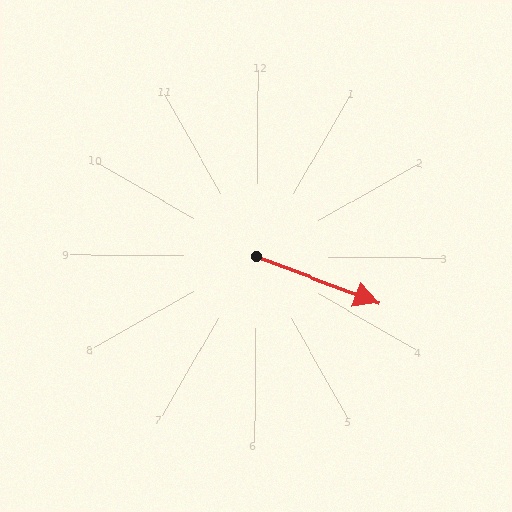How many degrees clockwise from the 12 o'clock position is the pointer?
Approximately 110 degrees.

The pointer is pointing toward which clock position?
Roughly 4 o'clock.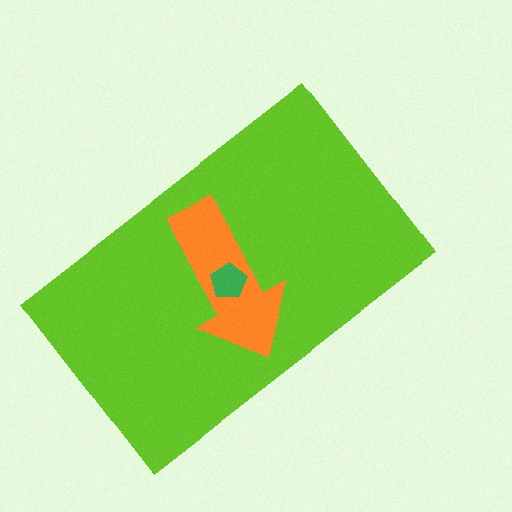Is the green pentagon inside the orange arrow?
Yes.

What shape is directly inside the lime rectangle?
The orange arrow.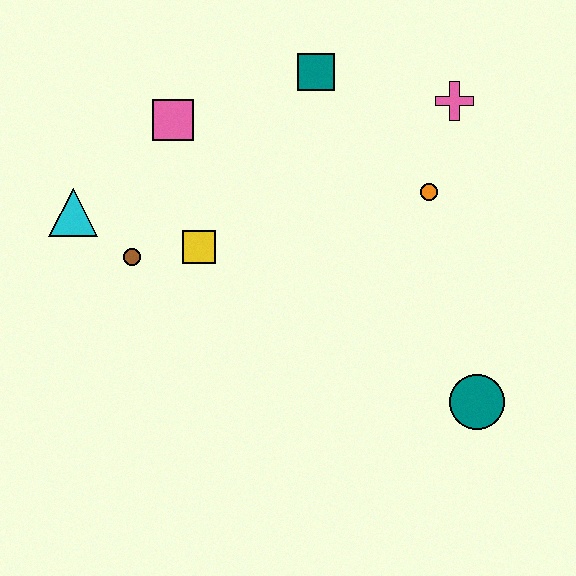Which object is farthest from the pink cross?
The cyan triangle is farthest from the pink cross.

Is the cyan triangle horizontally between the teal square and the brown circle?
No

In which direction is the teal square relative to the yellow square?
The teal square is above the yellow square.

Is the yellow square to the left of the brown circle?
No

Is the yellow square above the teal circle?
Yes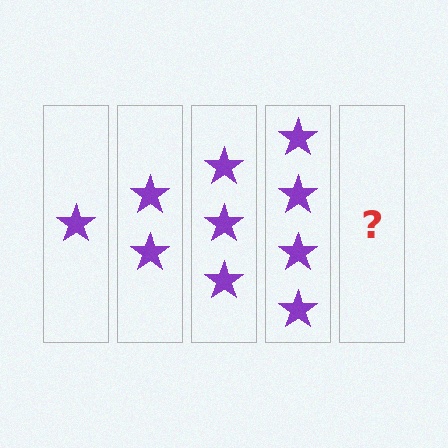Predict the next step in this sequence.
The next step is 5 stars.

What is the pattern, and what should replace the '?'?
The pattern is that each step adds one more star. The '?' should be 5 stars.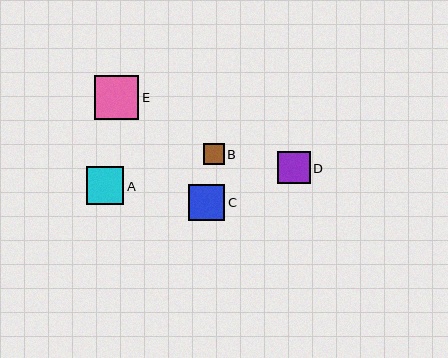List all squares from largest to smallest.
From largest to smallest: E, A, C, D, B.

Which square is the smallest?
Square B is the smallest with a size of approximately 20 pixels.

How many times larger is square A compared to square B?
Square A is approximately 1.9 times the size of square B.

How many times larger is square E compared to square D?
Square E is approximately 1.4 times the size of square D.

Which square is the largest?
Square E is the largest with a size of approximately 44 pixels.